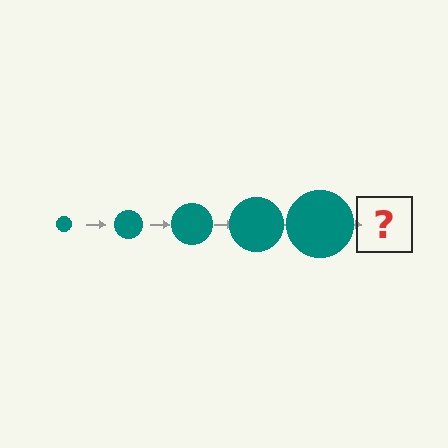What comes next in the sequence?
The next element should be a teal circle, larger than the previous one.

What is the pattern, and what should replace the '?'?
The pattern is that the circle gets progressively larger each step. The '?' should be a teal circle, larger than the previous one.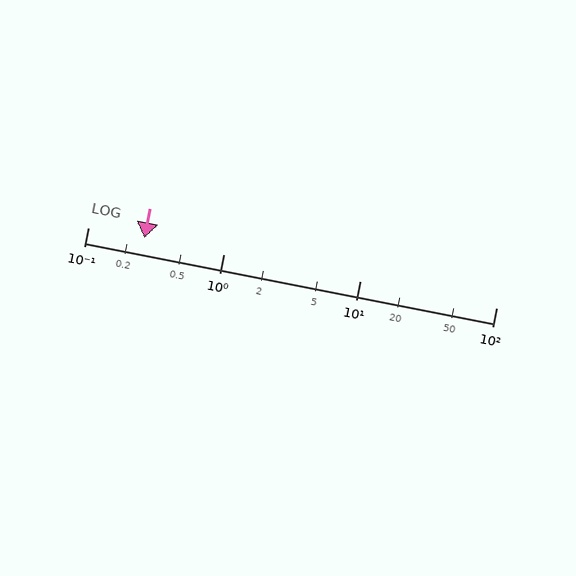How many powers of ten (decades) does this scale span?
The scale spans 3 decades, from 0.1 to 100.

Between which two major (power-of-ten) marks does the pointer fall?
The pointer is between 0.1 and 1.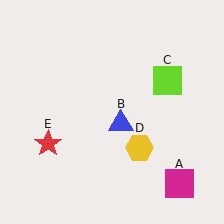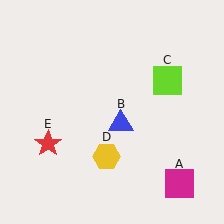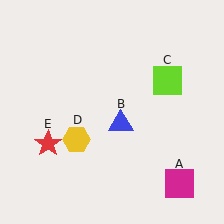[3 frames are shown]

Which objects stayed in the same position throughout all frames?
Magenta square (object A) and blue triangle (object B) and lime square (object C) and red star (object E) remained stationary.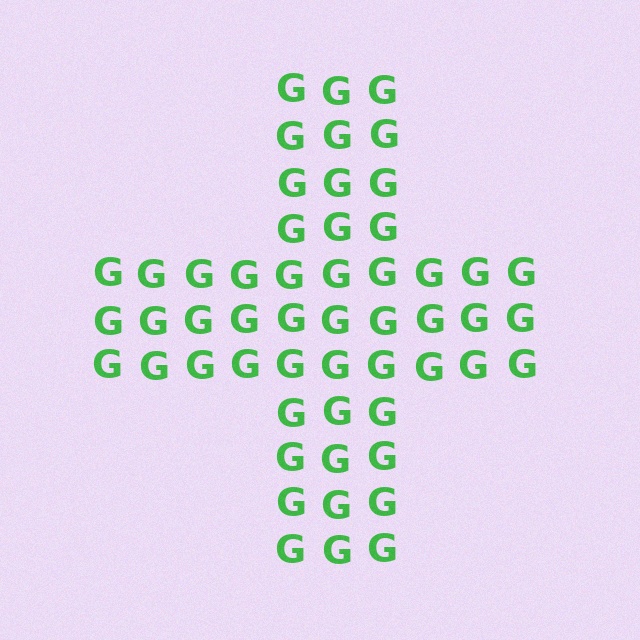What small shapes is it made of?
It is made of small letter G's.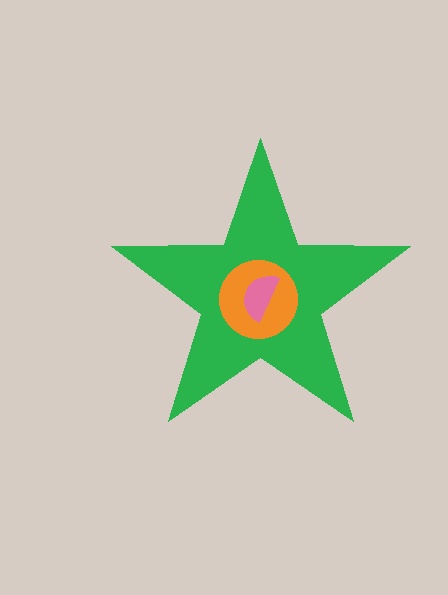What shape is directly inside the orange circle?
The pink semicircle.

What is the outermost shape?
The green star.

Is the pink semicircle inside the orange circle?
Yes.